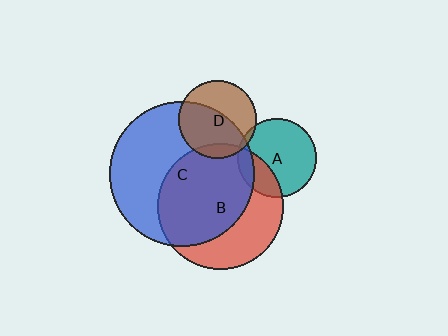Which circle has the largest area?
Circle C (blue).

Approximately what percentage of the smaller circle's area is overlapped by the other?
Approximately 25%.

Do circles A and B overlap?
Yes.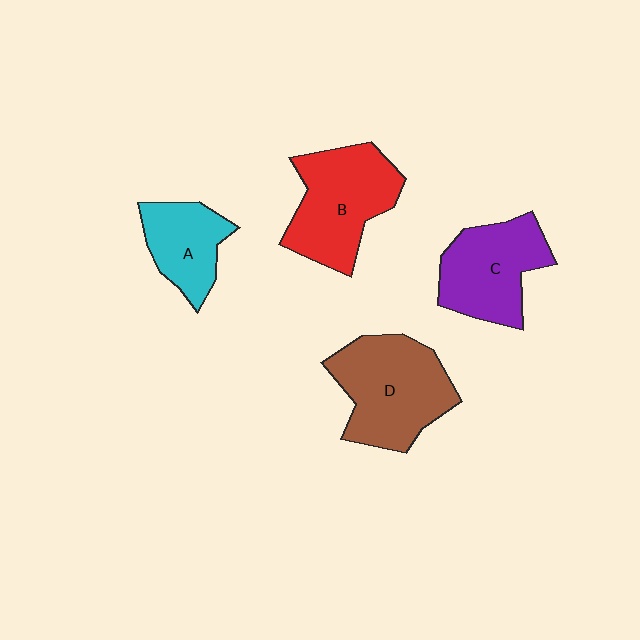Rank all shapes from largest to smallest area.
From largest to smallest: D (brown), B (red), C (purple), A (cyan).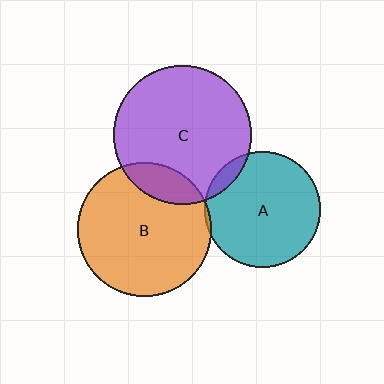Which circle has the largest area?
Circle C (purple).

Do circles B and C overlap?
Yes.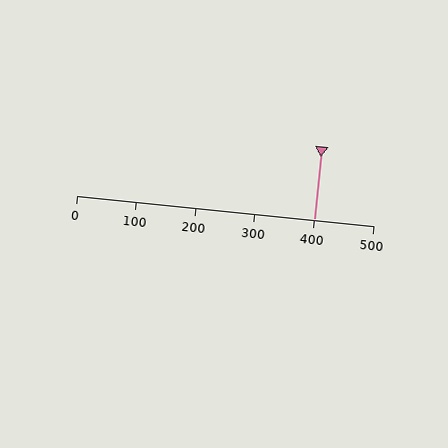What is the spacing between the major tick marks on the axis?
The major ticks are spaced 100 apart.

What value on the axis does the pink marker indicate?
The marker indicates approximately 400.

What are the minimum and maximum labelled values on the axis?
The axis runs from 0 to 500.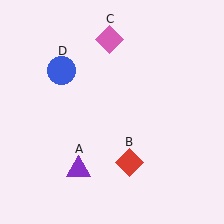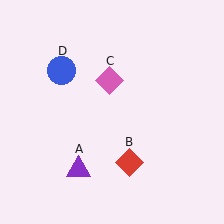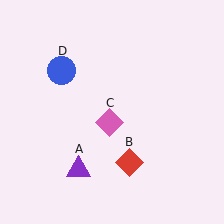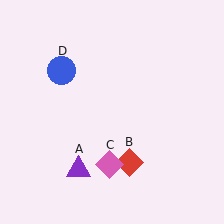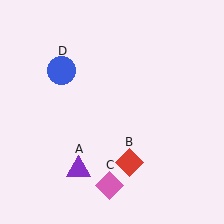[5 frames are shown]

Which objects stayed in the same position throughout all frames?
Purple triangle (object A) and red diamond (object B) and blue circle (object D) remained stationary.